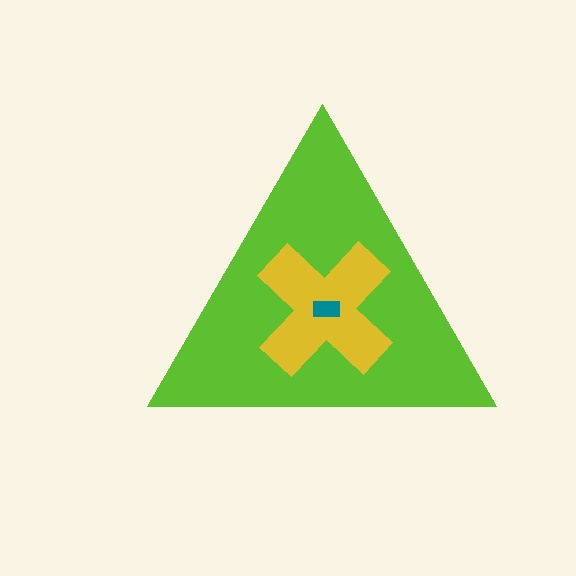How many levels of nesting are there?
3.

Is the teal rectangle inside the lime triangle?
Yes.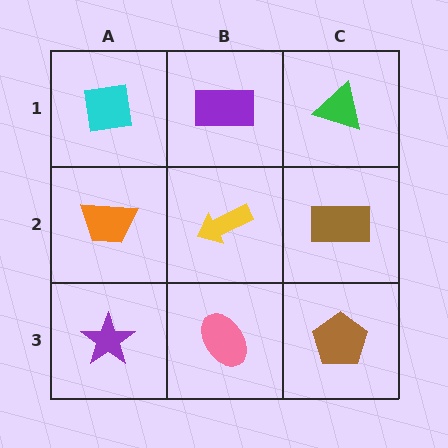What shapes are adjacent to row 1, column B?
A yellow arrow (row 2, column B), a cyan square (row 1, column A), a green triangle (row 1, column C).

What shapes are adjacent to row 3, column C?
A brown rectangle (row 2, column C), a pink ellipse (row 3, column B).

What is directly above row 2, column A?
A cyan square.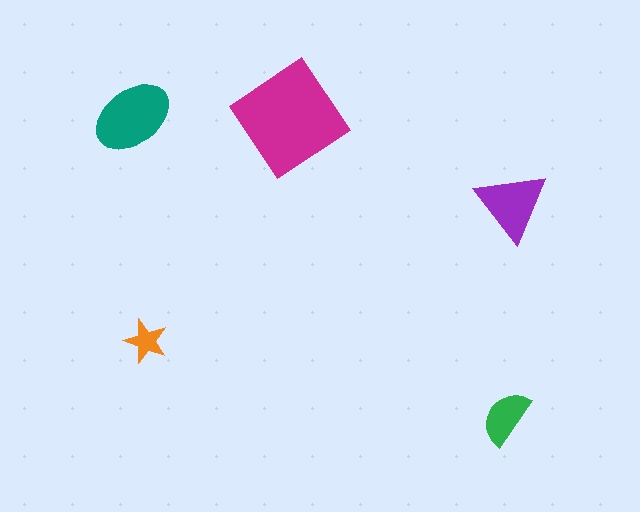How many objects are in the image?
There are 5 objects in the image.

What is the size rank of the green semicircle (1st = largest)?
4th.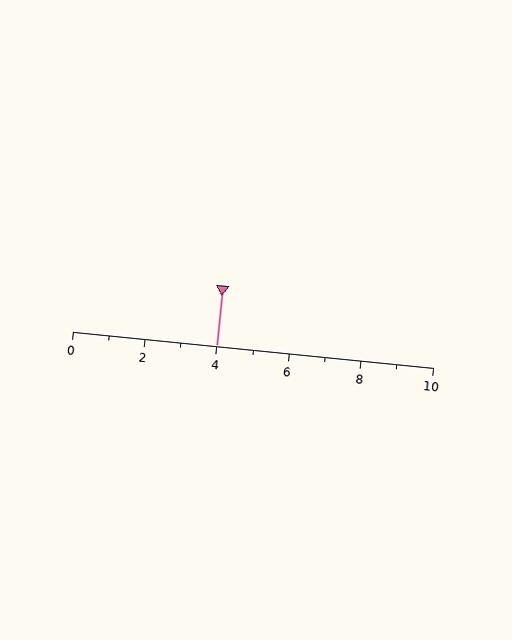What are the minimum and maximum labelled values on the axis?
The axis runs from 0 to 10.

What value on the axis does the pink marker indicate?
The marker indicates approximately 4.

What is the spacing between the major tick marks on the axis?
The major ticks are spaced 2 apart.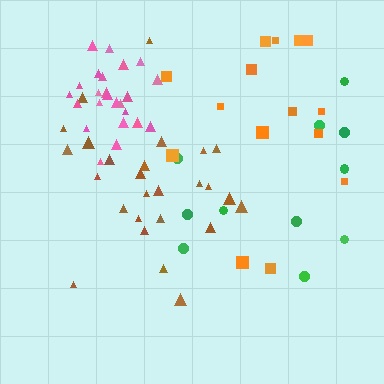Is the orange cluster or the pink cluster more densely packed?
Pink.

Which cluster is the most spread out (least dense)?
Green.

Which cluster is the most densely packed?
Pink.